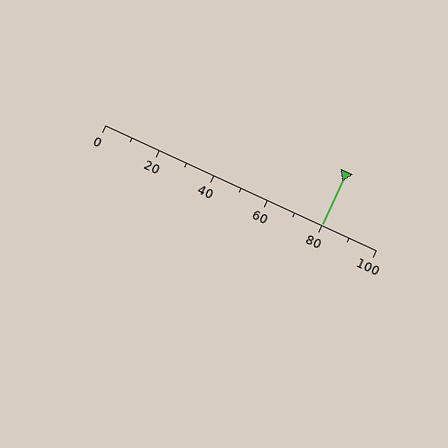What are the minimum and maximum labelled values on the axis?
The axis runs from 0 to 100.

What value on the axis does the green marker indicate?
The marker indicates approximately 80.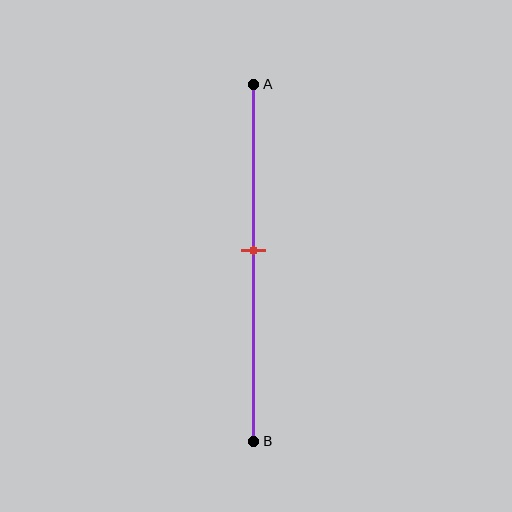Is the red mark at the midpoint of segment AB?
No, the mark is at about 45% from A, not at the 50% midpoint.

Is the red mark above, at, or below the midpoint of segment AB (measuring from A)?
The red mark is above the midpoint of segment AB.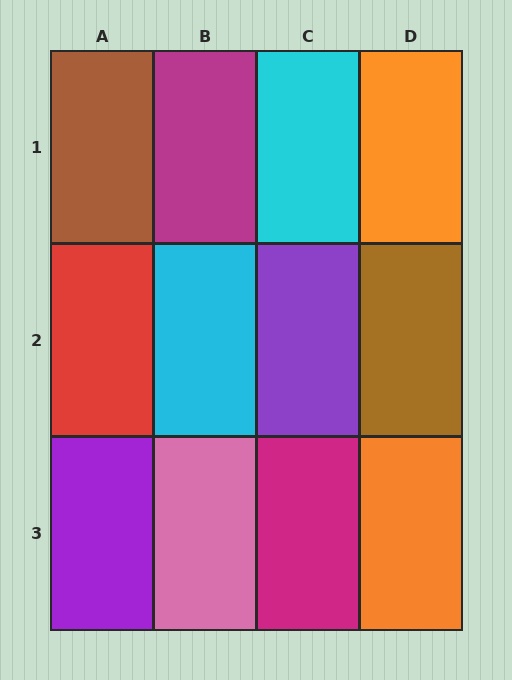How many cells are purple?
2 cells are purple.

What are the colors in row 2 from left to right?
Red, cyan, purple, brown.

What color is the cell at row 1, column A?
Brown.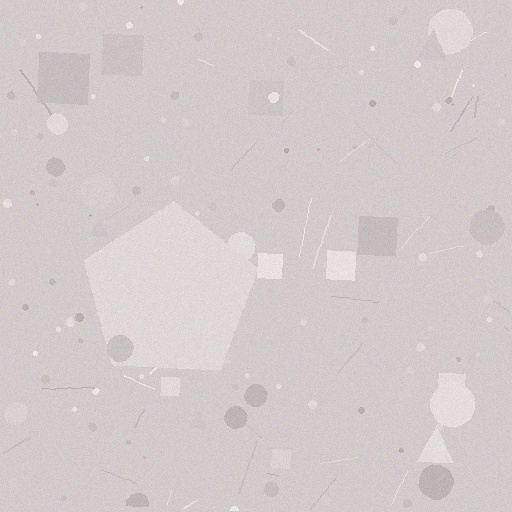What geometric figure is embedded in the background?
A pentagon is embedded in the background.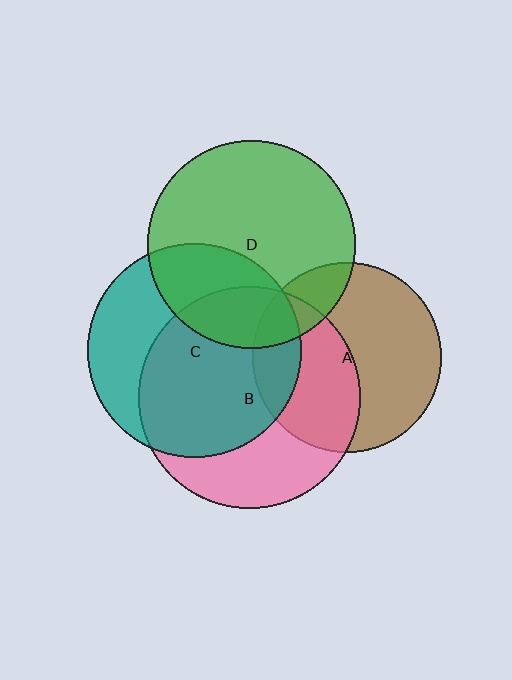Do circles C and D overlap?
Yes.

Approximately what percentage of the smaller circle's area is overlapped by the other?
Approximately 35%.